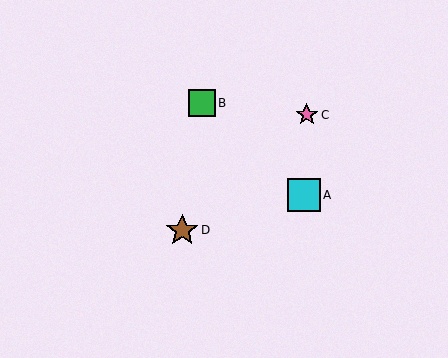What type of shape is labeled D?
Shape D is a brown star.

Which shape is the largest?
The cyan square (labeled A) is the largest.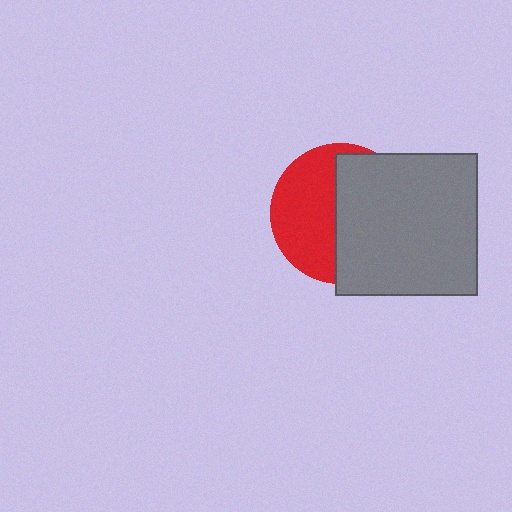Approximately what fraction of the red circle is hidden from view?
Roughly 53% of the red circle is hidden behind the gray square.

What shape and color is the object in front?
The object in front is a gray square.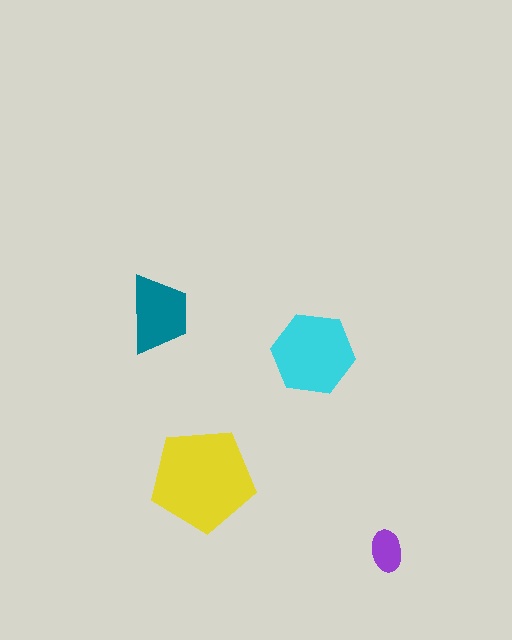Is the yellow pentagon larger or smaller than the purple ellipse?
Larger.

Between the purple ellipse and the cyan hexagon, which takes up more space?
The cyan hexagon.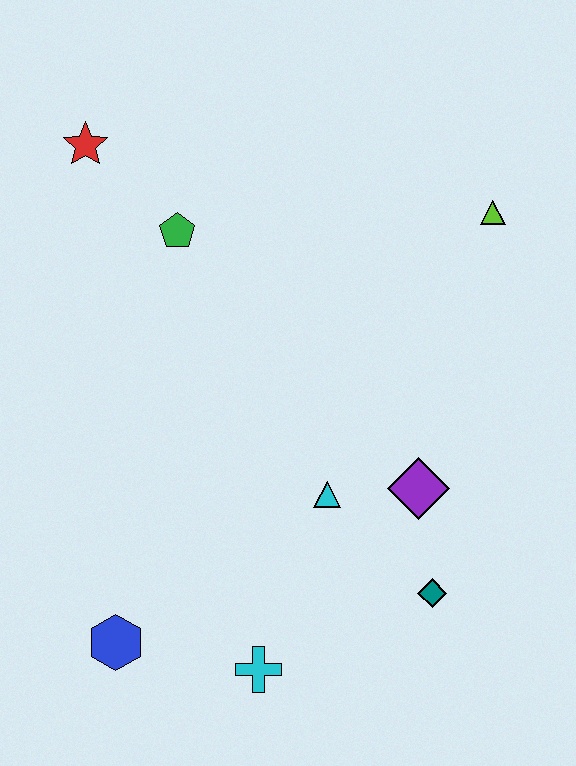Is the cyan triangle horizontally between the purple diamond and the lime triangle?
No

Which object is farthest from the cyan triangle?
The red star is farthest from the cyan triangle.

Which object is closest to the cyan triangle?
The purple diamond is closest to the cyan triangle.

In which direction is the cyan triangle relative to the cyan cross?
The cyan triangle is above the cyan cross.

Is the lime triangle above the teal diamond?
Yes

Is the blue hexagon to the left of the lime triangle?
Yes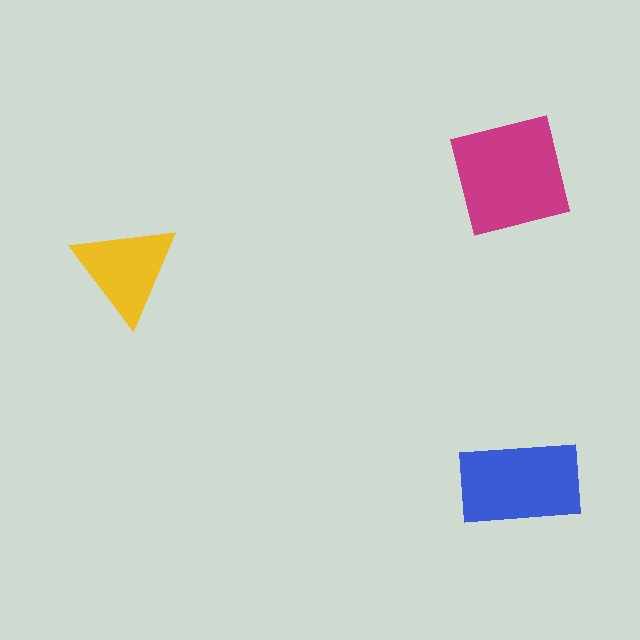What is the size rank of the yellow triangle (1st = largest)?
3rd.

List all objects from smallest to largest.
The yellow triangle, the blue rectangle, the magenta square.